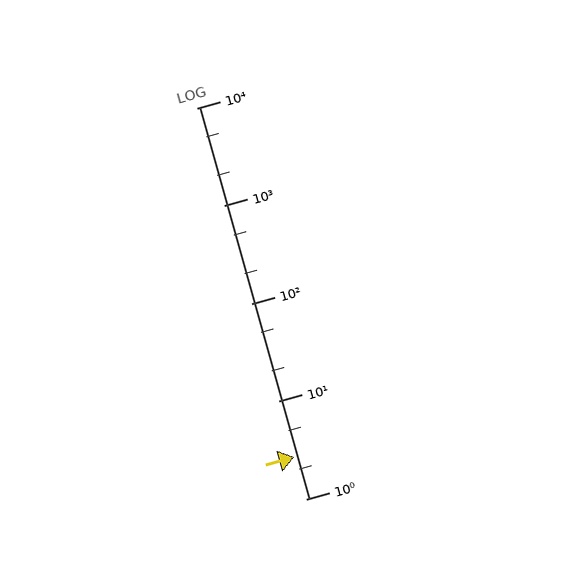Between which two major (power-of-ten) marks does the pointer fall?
The pointer is between 1 and 10.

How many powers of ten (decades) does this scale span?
The scale spans 4 decades, from 1 to 10000.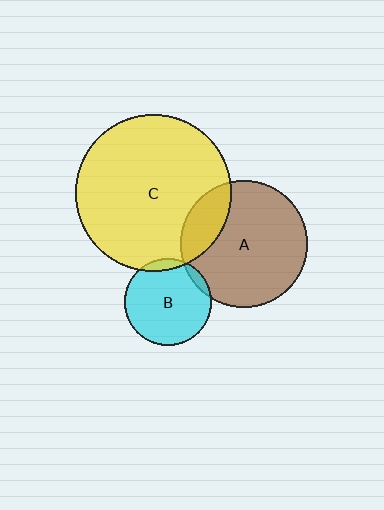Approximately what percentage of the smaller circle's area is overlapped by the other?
Approximately 5%.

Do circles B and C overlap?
Yes.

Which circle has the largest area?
Circle C (yellow).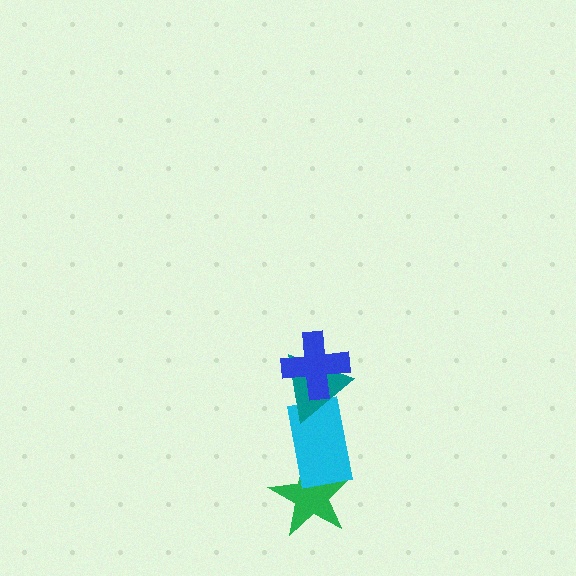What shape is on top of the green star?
The cyan rectangle is on top of the green star.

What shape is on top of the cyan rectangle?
The teal triangle is on top of the cyan rectangle.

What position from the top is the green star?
The green star is 4th from the top.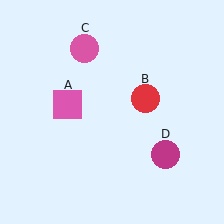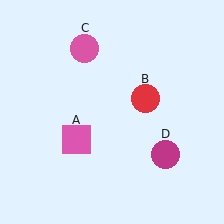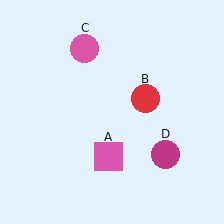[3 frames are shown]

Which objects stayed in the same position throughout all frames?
Red circle (object B) and pink circle (object C) and magenta circle (object D) remained stationary.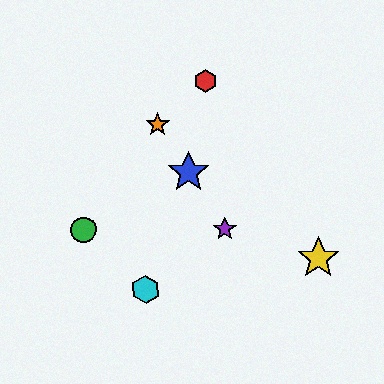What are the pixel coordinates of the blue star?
The blue star is at (188, 172).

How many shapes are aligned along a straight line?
3 shapes (the blue star, the purple star, the orange star) are aligned along a straight line.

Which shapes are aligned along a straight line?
The blue star, the purple star, the orange star are aligned along a straight line.